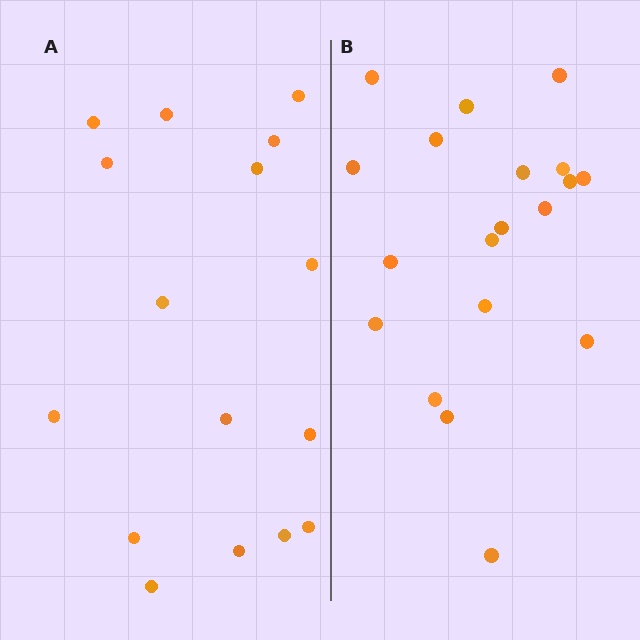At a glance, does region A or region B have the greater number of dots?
Region B (the right region) has more dots.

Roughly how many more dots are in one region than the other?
Region B has just a few more — roughly 2 or 3 more dots than region A.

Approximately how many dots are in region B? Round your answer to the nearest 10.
About 20 dots. (The exact count is 19, which rounds to 20.)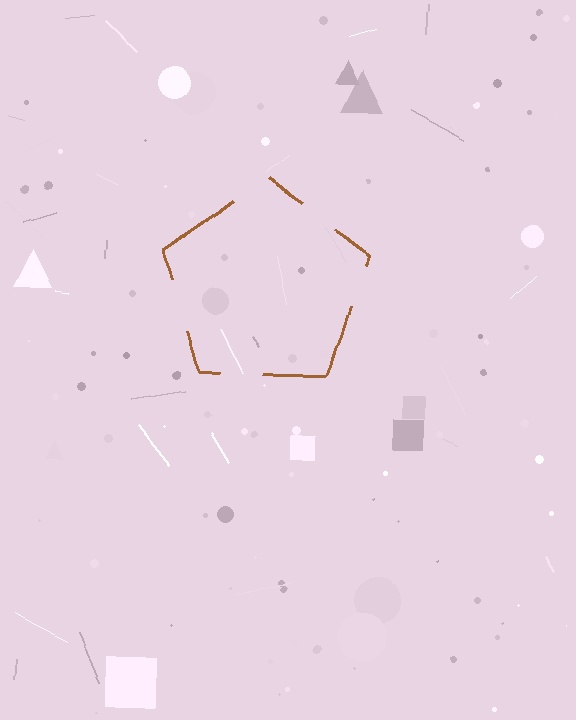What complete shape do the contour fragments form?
The contour fragments form a pentagon.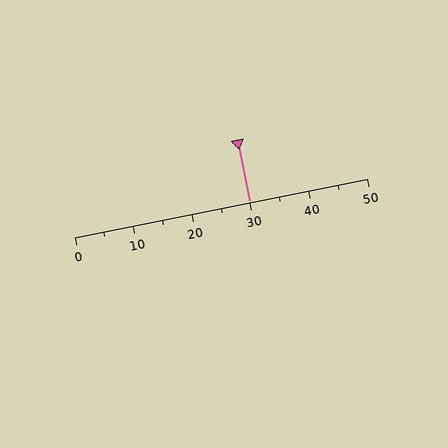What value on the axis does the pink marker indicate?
The marker indicates approximately 30.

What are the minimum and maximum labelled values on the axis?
The axis runs from 0 to 50.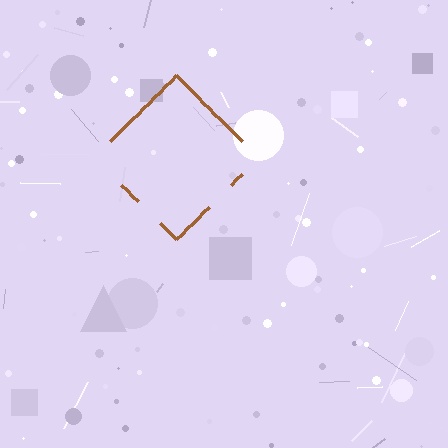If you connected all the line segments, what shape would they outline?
They would outline a diamond.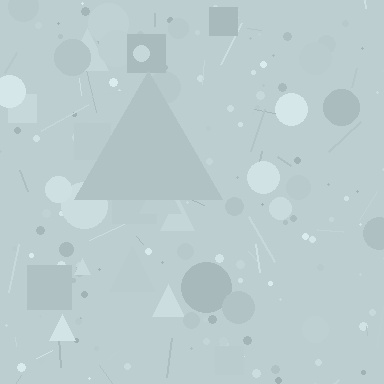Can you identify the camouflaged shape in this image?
The camouflaged shape is a triangle.